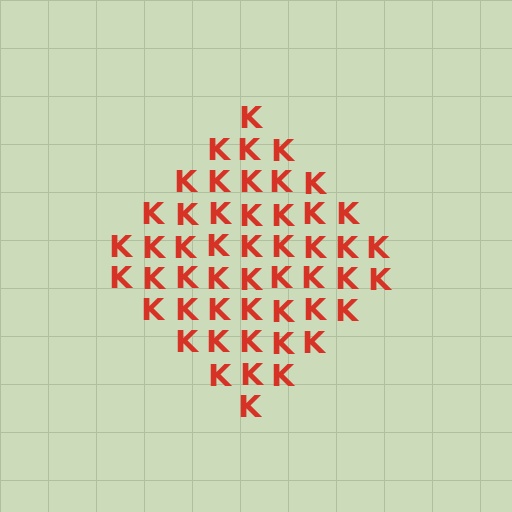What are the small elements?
The small elements are letter K's.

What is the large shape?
The large shape is a diamond.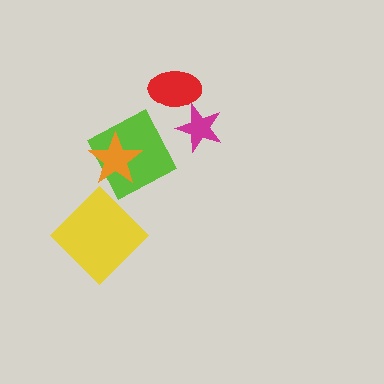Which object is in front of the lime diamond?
The orange star is in front of the lime diamond.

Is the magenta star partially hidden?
Yes, it is partially covered by another shape.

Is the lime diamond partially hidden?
Yes, it is partially covered by another shape.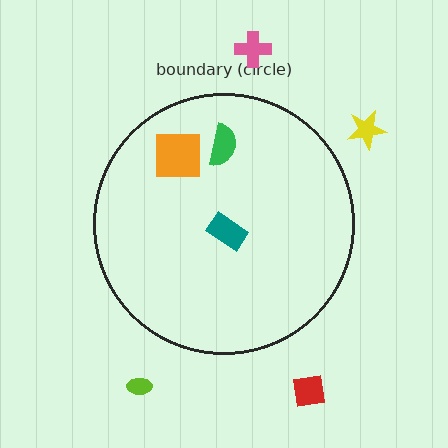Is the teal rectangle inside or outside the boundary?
Inside.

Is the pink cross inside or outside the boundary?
Outside.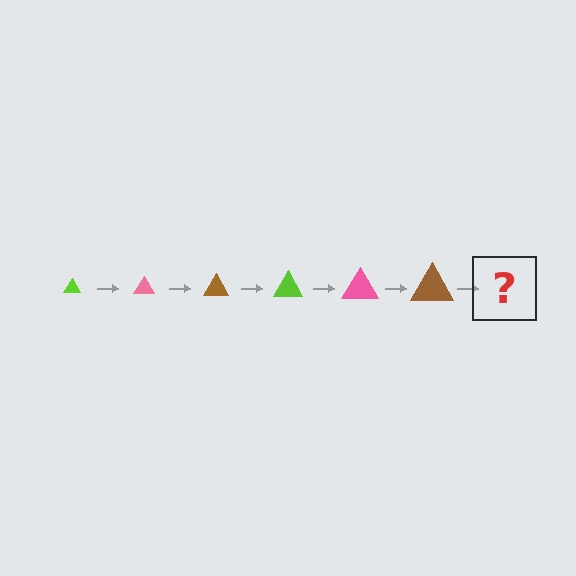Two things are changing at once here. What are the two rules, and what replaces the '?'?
The two rules are that the triangle grows larger each step and the color cycles through lime, pink, and brown. The '?' should be a lime triangle, larger than the previous one.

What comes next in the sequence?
The next element should be a lime triangle, larger than the previous one.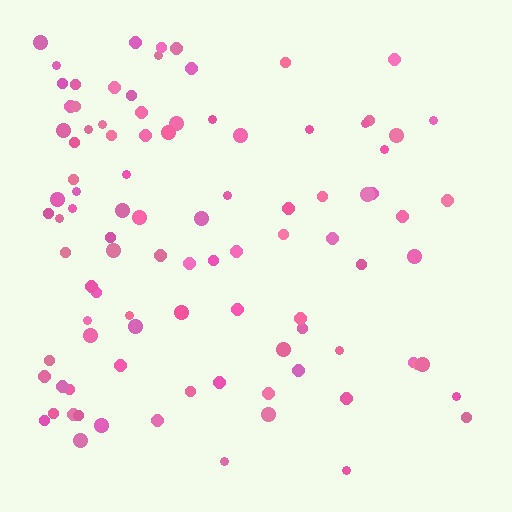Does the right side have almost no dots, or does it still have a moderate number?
Still a moderate number, just noticeably fewer than the left.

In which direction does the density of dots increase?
From right to left, with the left side densest.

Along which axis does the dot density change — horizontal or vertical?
Horizontal.